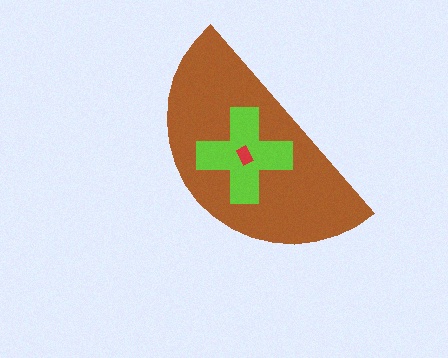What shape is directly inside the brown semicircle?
The lime cross.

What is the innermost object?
The red rectangle.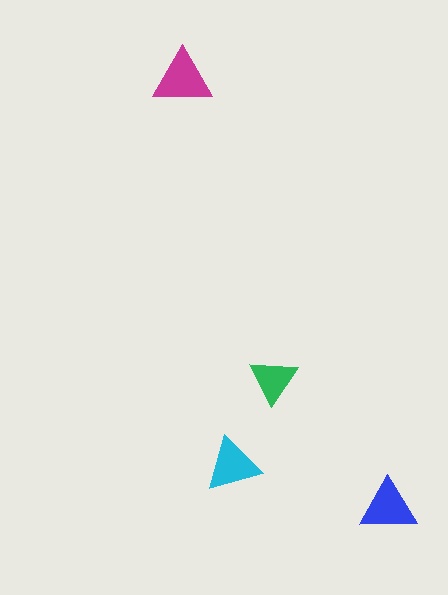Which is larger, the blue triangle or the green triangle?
The blue one.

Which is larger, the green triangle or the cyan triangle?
The cyan one.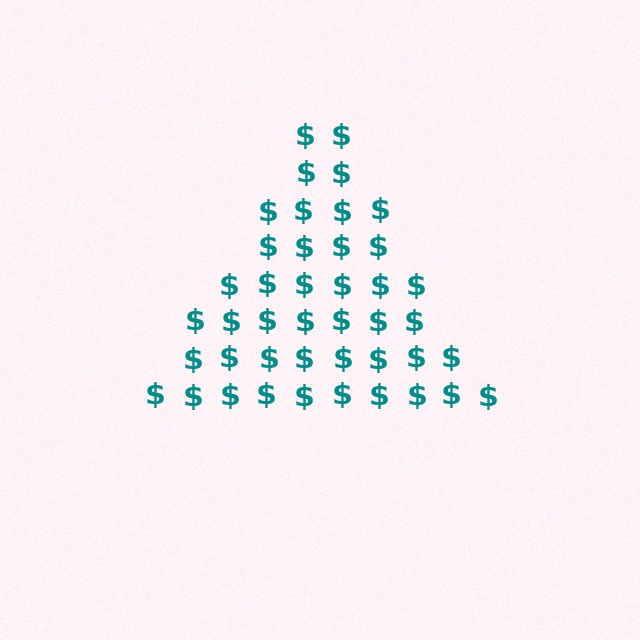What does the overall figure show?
The overall figure shows a triangle.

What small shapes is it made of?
It is made of small dollar signs.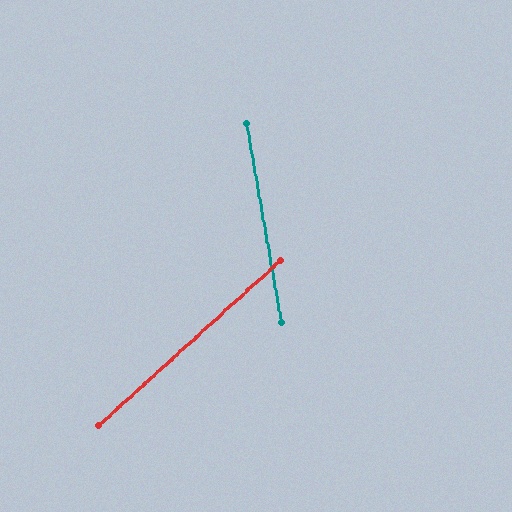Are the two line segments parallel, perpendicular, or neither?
Neither parallel nor perpendicular — they differ by about 57°.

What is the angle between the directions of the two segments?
Approximately 57 degrees.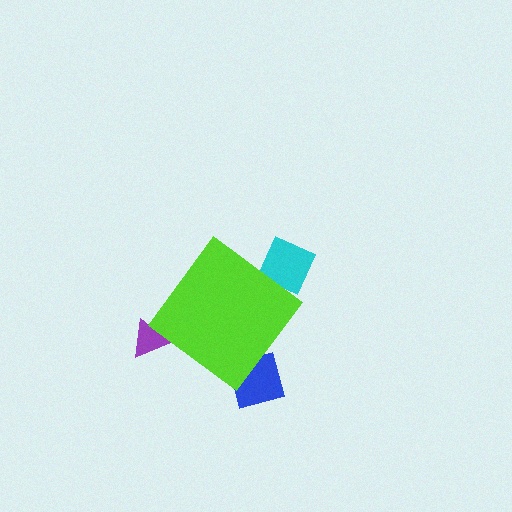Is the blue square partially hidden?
Yes, the blue square is partially hidden behind the lime diamond.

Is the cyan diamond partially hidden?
Yes, the cyan diamond is partially hidden behind the lime diamond.